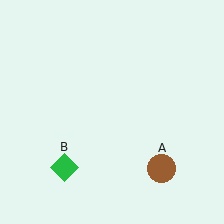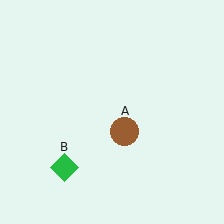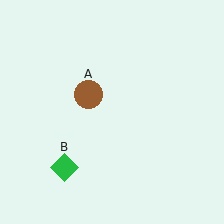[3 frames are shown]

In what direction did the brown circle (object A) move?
The brown circle (object A) moved up and to the left.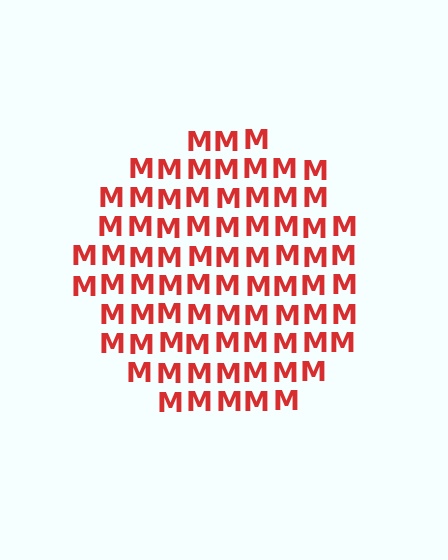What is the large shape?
The large shape is a circle.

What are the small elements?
The small elements are letter M's.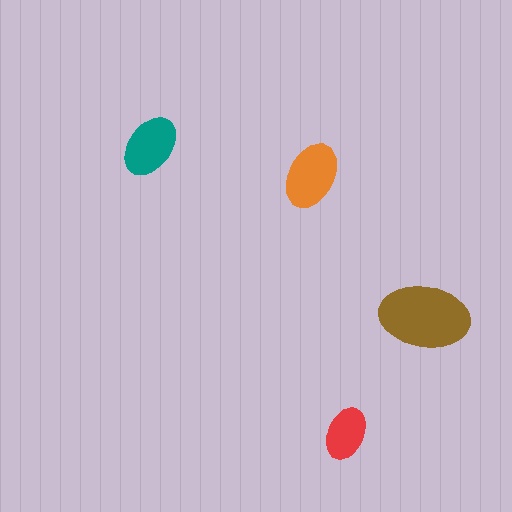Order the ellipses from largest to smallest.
the brown one, the orange one, the teal one, the red one.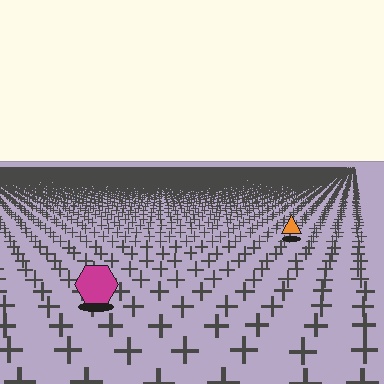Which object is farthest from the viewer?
The orange triangle is farthest from the viewer. It appears smaller and the ground texture around it is denser.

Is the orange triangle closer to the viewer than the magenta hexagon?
No. The magenta hexagon is closer — you can tell from the texture gradient: the ground texture is coarser near it.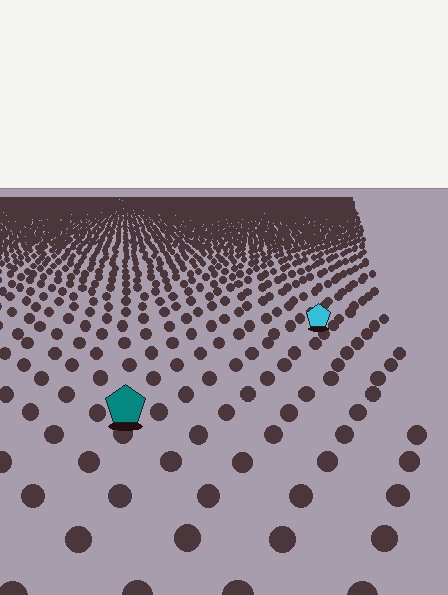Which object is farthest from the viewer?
The cyan pentagon is farthest from the viewer. It appears smaller and the ground texture around it is denser.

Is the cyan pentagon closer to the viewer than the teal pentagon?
No. The teal pentagon is closer — you can tell from the texture gradient: the ground texture is coarser near it.